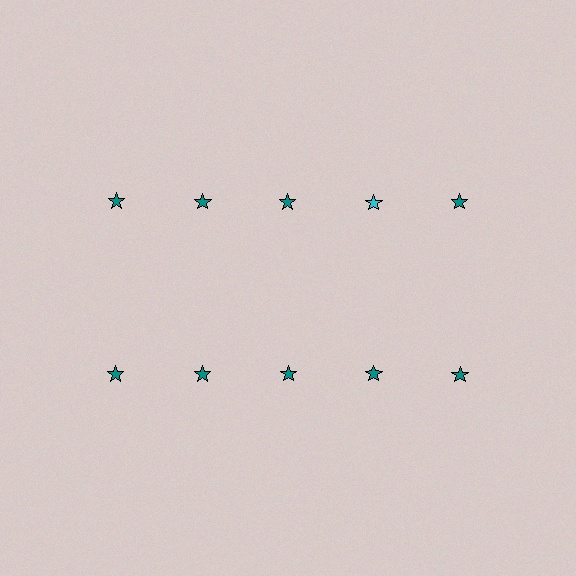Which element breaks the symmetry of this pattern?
The cyan star in the top row, second from right column breaks the symmetry. All other shapes are teal stars.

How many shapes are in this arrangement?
There are 10 shapes arranged in a grid pattern.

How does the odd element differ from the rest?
It has a different color: cyan instead of teal.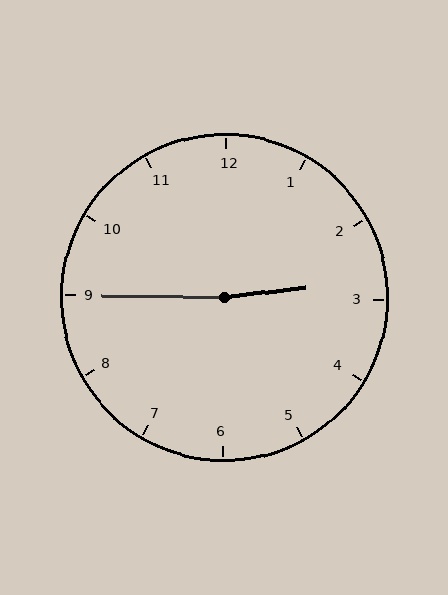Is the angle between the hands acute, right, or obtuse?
It is obtuse.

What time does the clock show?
2:45.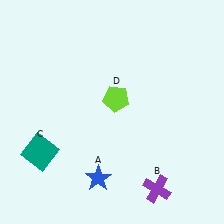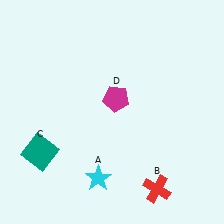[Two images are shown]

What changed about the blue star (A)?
In Image 1, A is blue. In Image 2, it changed to cyan.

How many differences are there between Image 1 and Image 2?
There are 3 differences between the two images.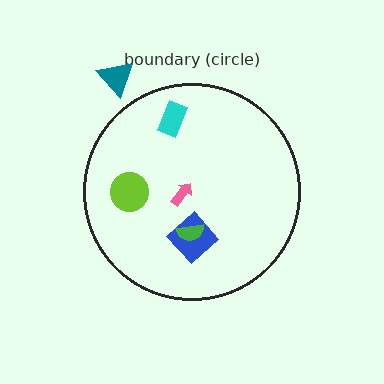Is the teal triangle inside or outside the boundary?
Outside.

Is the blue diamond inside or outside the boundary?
Inside.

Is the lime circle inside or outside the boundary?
Inside.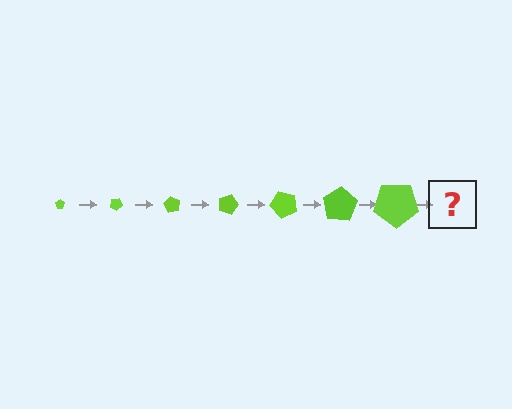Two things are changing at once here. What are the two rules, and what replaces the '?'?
The two rules are that the pentagon grows larger each step and it rotates 30 degrees each step. The '?' should be a pentagon, larger than the previous one and rotated 210 degrees from the start.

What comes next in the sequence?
The next element should be a pentagon, larger than the previous one and rotated 210 degrees from the start.